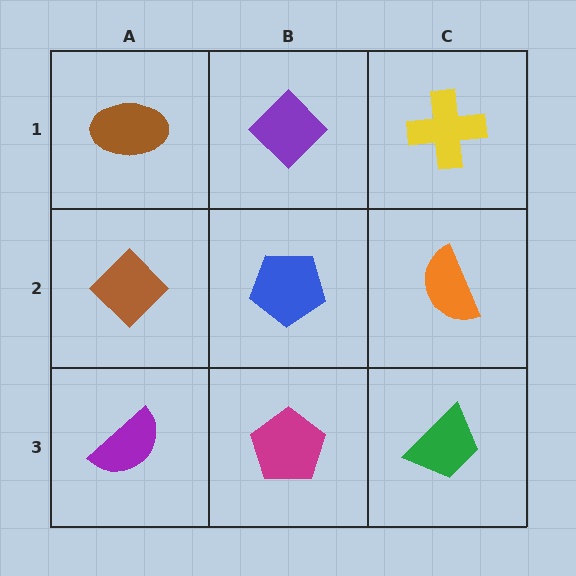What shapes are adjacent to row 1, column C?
An orange semicircle (row 2, column C), a purple diamond (row 1, column B).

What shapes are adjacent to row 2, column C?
A yellow cross (row 1, column C), a green trapezoid (row 3, column C), a blue pentagon (row 2, column B).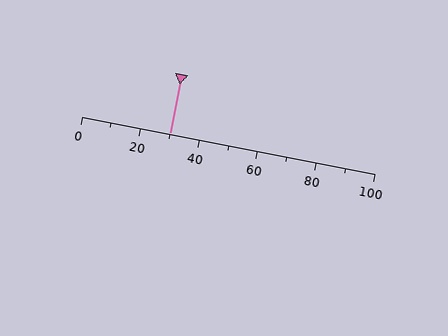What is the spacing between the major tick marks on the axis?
The major ticks are spaced 20 apart.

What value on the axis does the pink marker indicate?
The marker indicates approximately 30.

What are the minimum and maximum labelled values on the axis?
The axis runs from 0 to 100.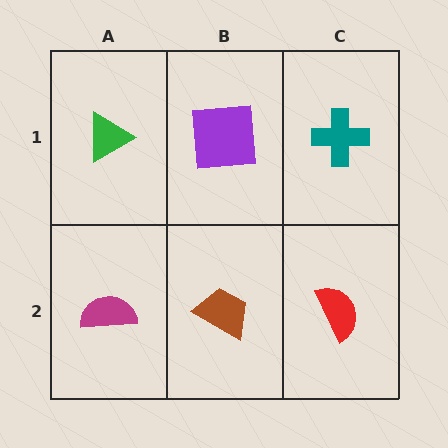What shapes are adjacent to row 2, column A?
A green triangle (row 1, column A), a brown trapezoid (row 2, column B).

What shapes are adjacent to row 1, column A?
A magenta semicircle (row 2, column A), a purple square (row 1, column B).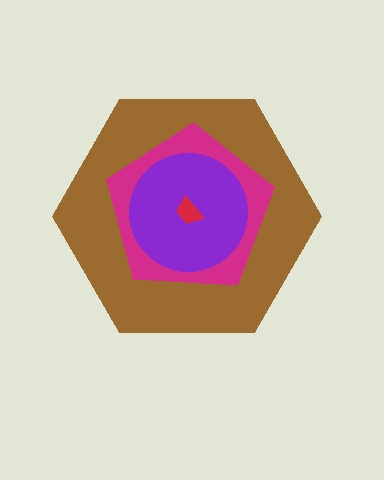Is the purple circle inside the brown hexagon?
Yes.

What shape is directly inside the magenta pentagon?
The purple circle.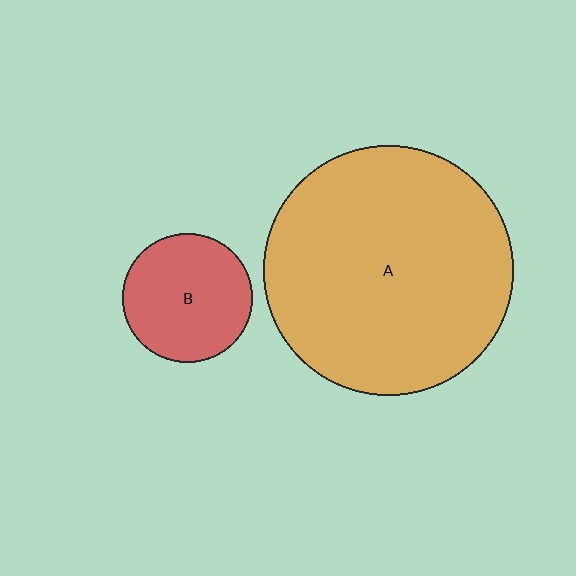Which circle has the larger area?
Circle A (orange).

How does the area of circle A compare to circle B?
Approximately 3.7 times.